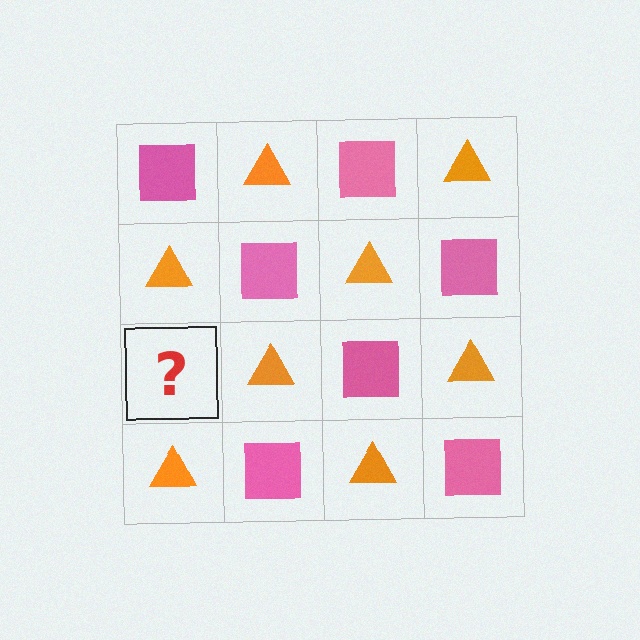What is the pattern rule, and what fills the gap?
The rule is that it alternates pink square and orange triangle in a checkerboard pattern. The gap should be filled with a pink square.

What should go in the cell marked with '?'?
The missing cell should contain a pink square.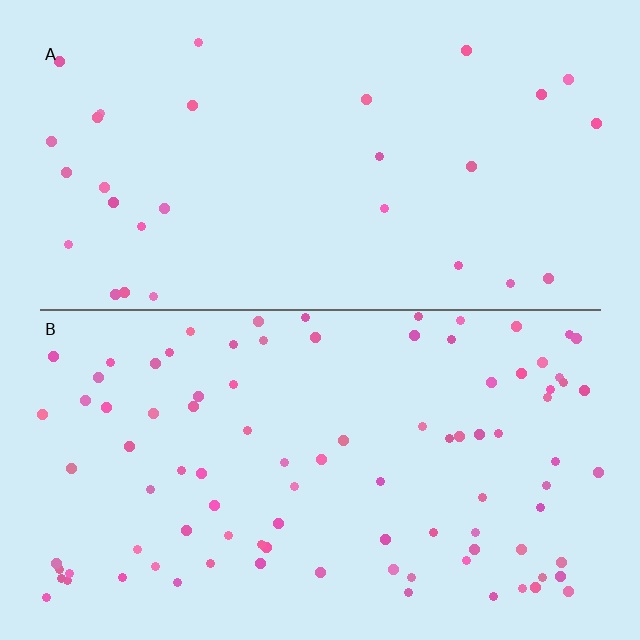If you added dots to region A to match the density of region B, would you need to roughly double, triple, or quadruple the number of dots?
Approximately triple.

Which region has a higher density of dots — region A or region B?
B (the bottom).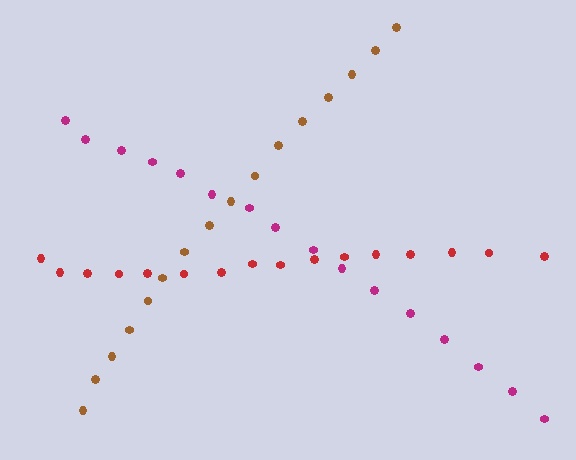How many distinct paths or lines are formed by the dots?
There are 3 distinct paths.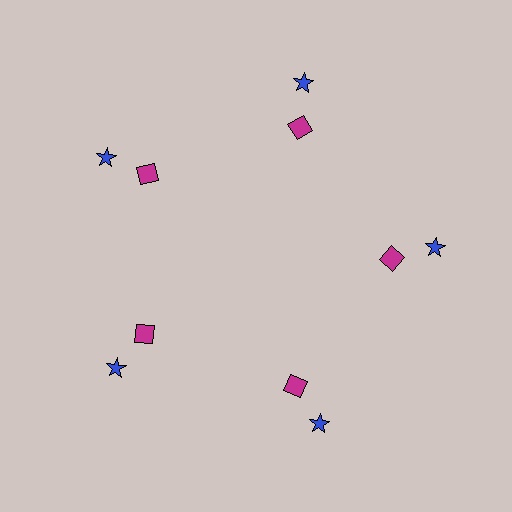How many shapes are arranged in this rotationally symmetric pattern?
There are 10 shapes, arranged in 5 groups of 2.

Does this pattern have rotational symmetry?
Yes, this pattern has 5-fold rotational symmetry. It looks the same after rotating 72 degrees around the center.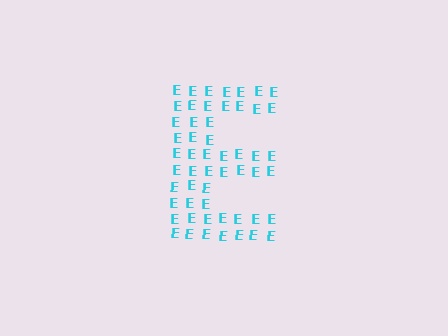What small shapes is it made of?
It is made of small letter E's.